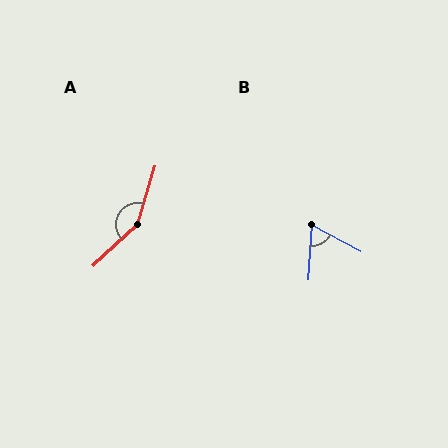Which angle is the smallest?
B, at approximately 66 degrees.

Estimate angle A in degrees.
Approximately 149 degrees.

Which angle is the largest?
A, at approximately 149 degrees.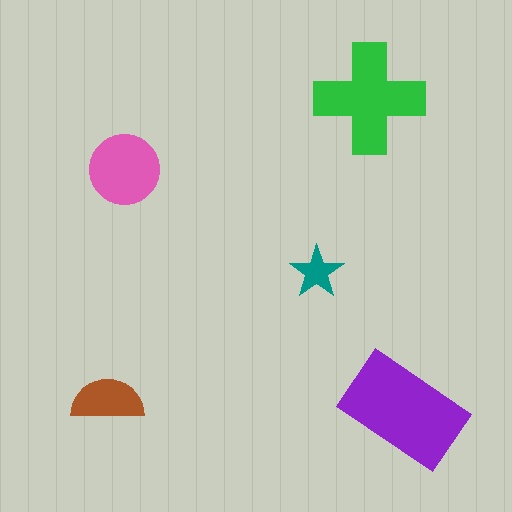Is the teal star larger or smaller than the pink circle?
Smaller.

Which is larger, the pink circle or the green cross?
The green cross.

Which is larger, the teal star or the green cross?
The green cross.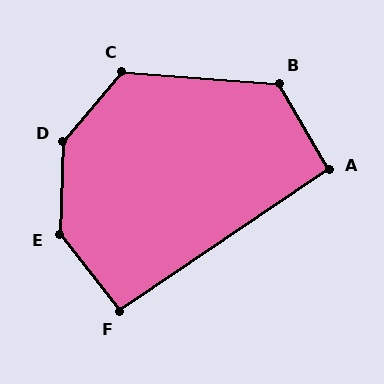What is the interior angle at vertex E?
Approximately 140 degrees (obtuse).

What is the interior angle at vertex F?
Approximately 94 degrees (approximately right).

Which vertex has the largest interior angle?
D, at approximately 141 degrees.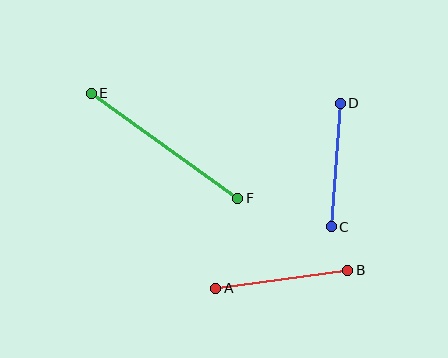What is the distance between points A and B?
The distance is approximately 133 pixels.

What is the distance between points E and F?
The distance is approximately 180 pixels.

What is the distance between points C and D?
The distance is approximately 124 pixels.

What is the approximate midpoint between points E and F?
The midpoint is at approximately (165, 146) pixels.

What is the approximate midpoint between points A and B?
The midpoint is at approximately (282, 279) pixels.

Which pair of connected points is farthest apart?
Points E and F are farthest apart.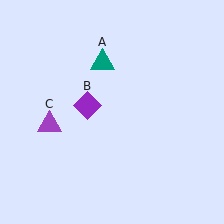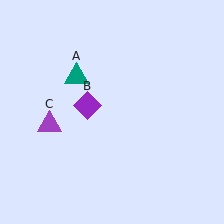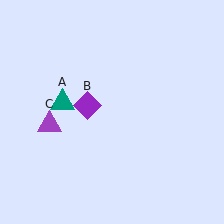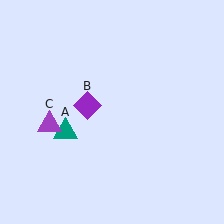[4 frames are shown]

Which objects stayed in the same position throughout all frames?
Purple diamond (object B) and purple triangle (object C) remained stationary.